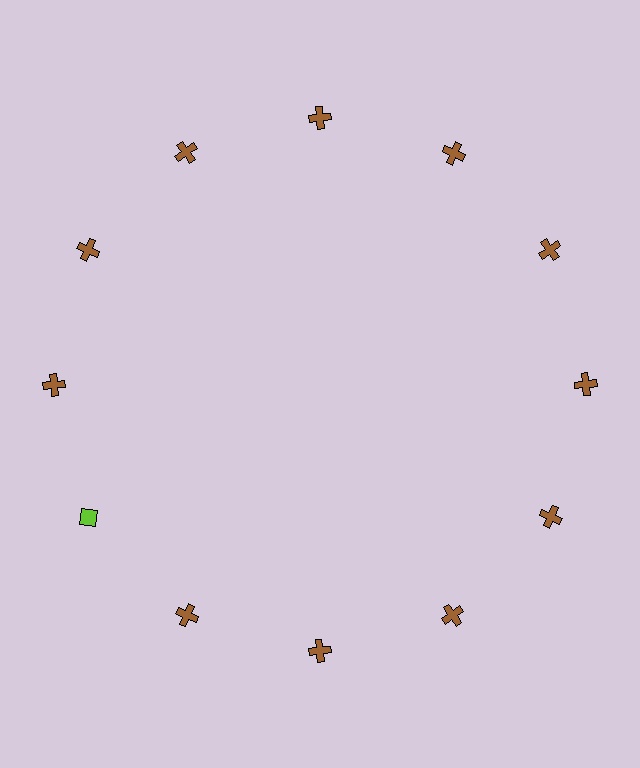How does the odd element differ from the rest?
It differs in both color (lime instead of brown) and shape (diamond instead of cross).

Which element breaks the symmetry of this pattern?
The lime diamond at roughly the 8 o'clock position breaks the symmetry. All other shapes are brown crosses.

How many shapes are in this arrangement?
There are 12 shapes arranged in a ring pattern.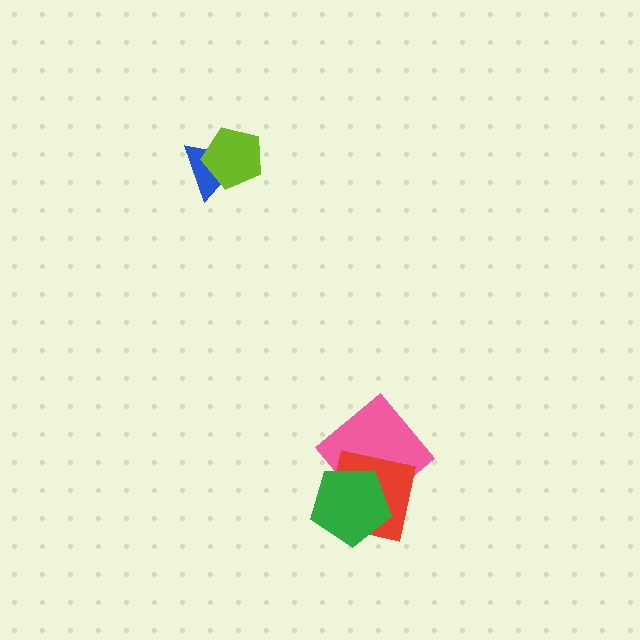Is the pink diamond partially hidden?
Yes, it is partially covered by another shape.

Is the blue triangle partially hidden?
Yes, it is partially covered by another shape.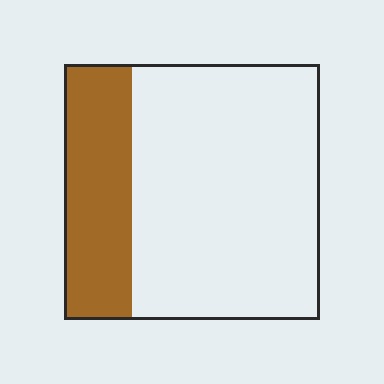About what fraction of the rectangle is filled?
About one quarter (1/4).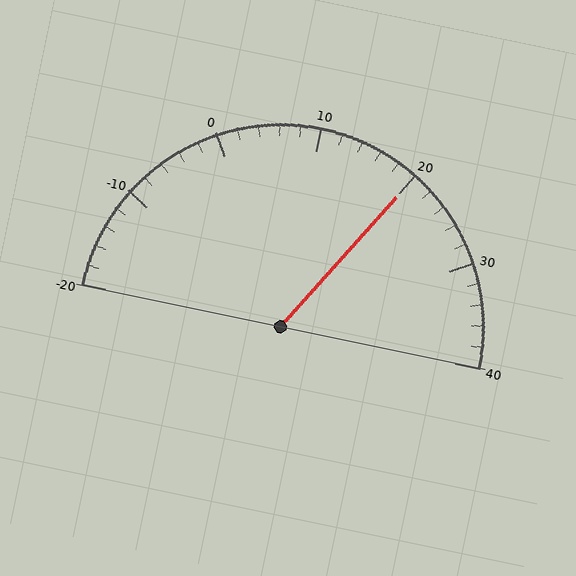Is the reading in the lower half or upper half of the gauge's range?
The reading is in the upper half of the range (-20 to 40).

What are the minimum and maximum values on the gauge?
The gauge ranges from -20 to 40.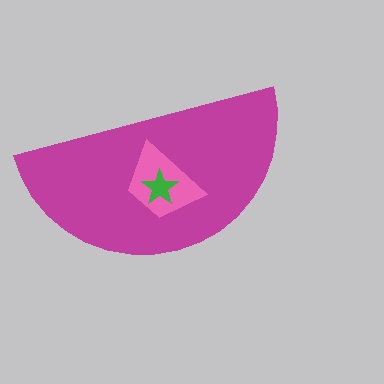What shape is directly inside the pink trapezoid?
The green star.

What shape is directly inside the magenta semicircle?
The pink trapezoid.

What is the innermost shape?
The green star.